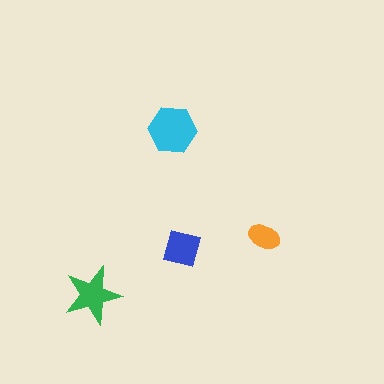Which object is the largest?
The cyan hexagon.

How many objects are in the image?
There are 4 objects in the image.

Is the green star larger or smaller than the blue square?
Larger.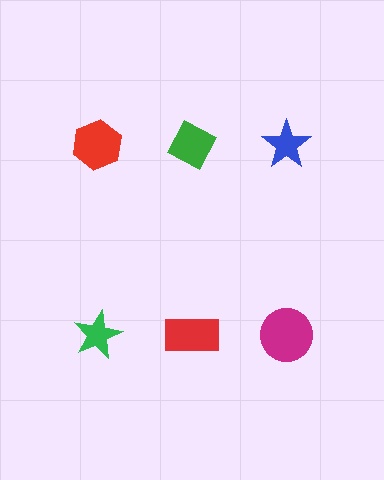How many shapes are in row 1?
3 shapes.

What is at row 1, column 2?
A green diamond.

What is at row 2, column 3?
A magenta circle.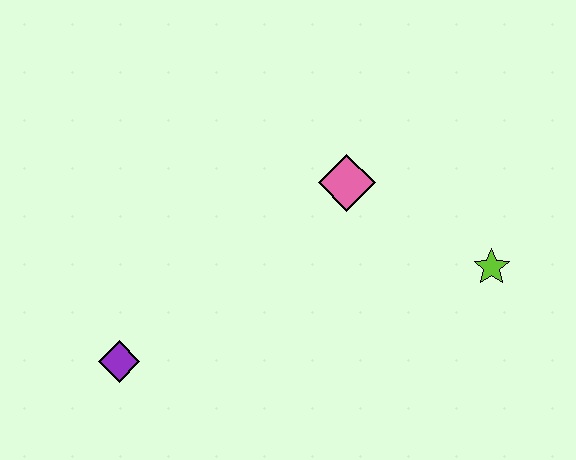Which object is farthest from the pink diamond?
The purple diamond is farthest from the pink diamond.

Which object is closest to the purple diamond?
The pink diamond is closest to the purple diamond.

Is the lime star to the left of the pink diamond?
No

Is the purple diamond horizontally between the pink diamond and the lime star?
No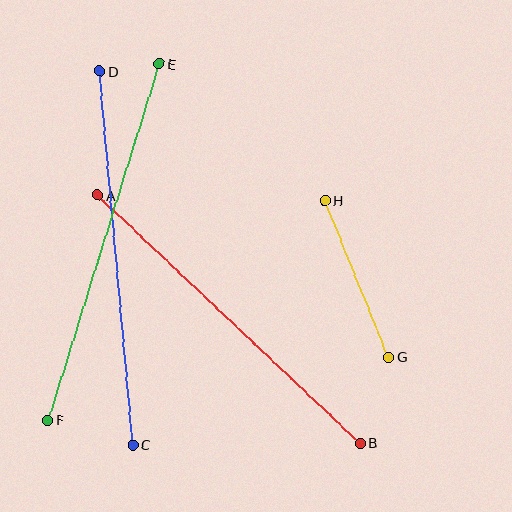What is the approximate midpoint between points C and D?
The midpoint is at approximately (116, 258) pixels.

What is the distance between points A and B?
The distance is approximately 361 pixels.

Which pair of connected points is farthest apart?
Points C and D are farthest apart.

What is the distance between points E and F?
The distance is approximately 373 pixels.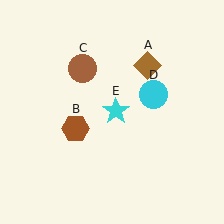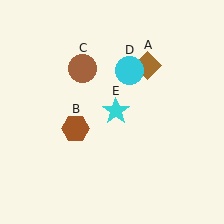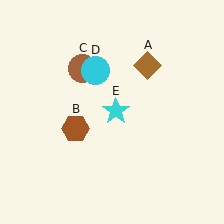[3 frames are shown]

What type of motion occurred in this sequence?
The cyan circle (object D) rotated counterclockwise around the center of the scene.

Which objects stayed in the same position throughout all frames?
Brown diamond (object A) and brown hexagon (object B) and brown circle (object C) and cyan star (object E) remained stationary.